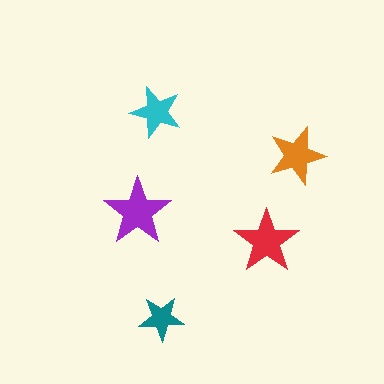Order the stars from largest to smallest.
the purple one, the red one, the orange one, the cyan one, the teal one.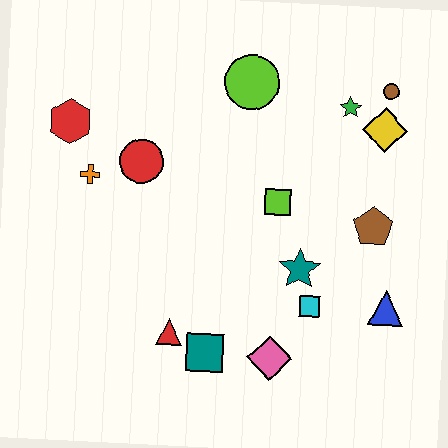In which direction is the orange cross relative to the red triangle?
The orange cross is above the red triangle.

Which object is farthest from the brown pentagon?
The red hexagon is farthest from the brown pentagon.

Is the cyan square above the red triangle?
Yes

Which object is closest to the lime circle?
The green star is closest to the lime circle.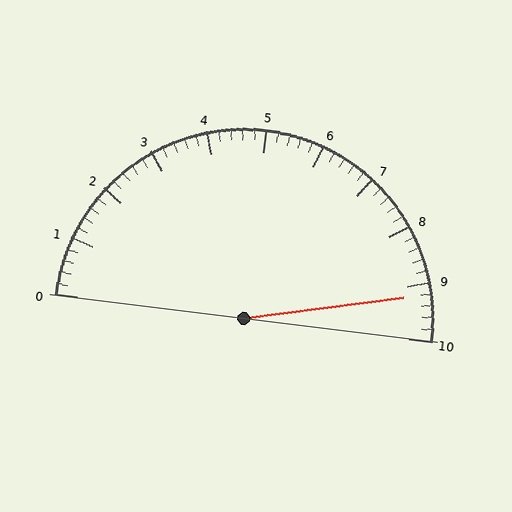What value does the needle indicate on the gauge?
The needle indicates approximately 9.2.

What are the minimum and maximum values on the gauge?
The gauge ranges from 0 to 10.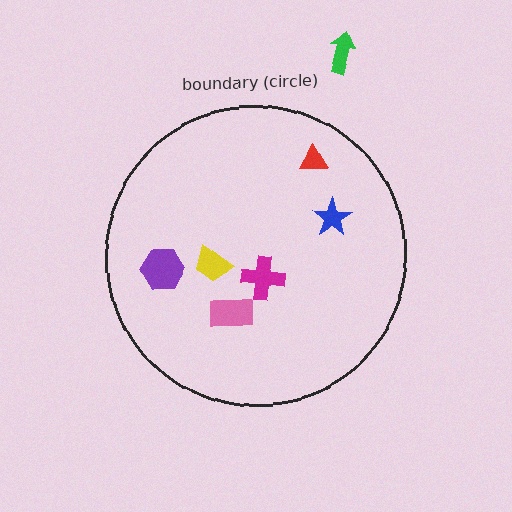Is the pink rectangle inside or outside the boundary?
Inside.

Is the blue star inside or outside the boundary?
Inside.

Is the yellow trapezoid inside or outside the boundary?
Inside.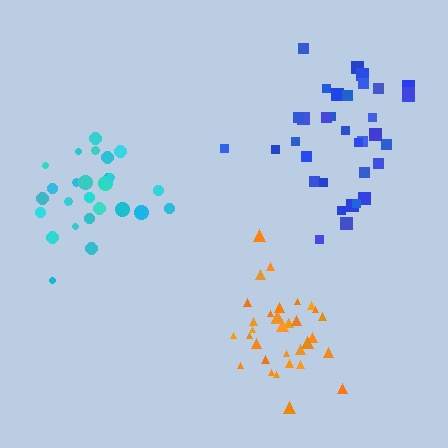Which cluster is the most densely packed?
Orange.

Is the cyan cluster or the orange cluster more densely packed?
Orange.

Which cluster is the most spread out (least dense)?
Blue.